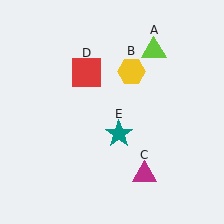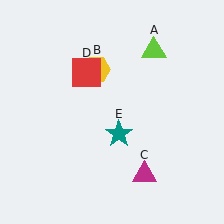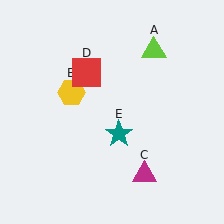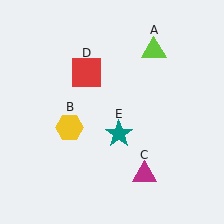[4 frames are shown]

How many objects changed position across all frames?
1 object changed position: yellow hexagon (object B).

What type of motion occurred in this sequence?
The yellow hexagon (object B) rotated counterclockwise around the center of the scene.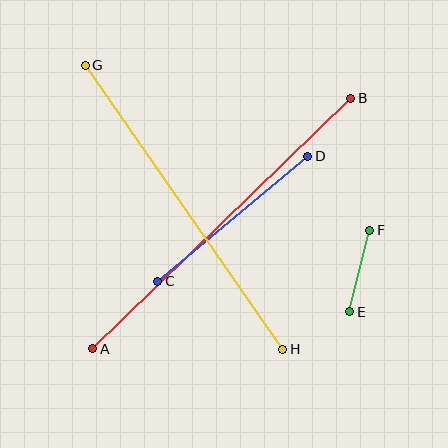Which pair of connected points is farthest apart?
Points A and B are farthest apart.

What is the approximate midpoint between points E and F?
The midpoint is at approximately (360, 271) pixels.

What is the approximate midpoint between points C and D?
The midpoint is at approximately (233, 219) pixels.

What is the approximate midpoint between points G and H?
The midpoint is at approximately (184, 207) pixels.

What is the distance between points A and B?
The distance is approximately 360 pixels.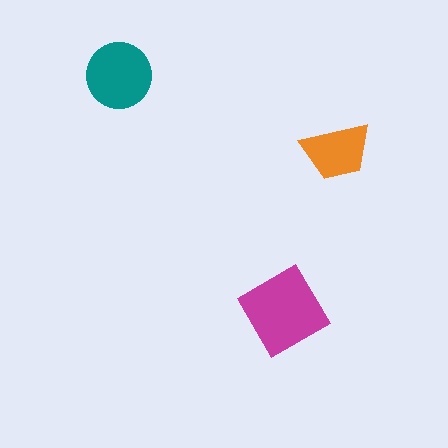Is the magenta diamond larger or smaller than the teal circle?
Larger.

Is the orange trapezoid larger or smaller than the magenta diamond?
Smaller.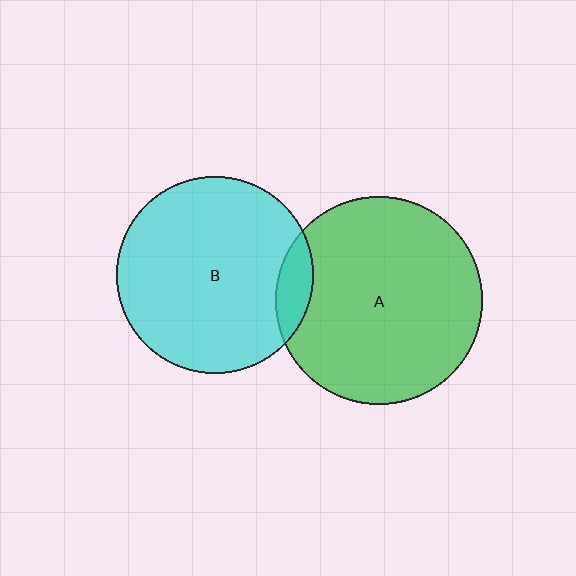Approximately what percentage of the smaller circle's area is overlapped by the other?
Approximately 10%.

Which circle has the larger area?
Circle A (green).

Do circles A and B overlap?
Yes.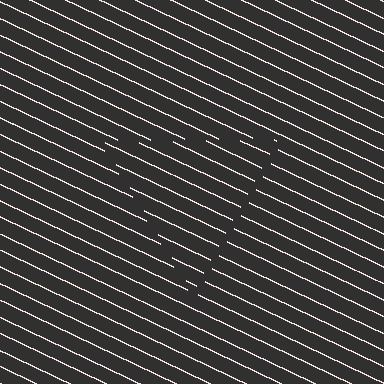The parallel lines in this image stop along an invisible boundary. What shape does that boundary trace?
An illusory triangle. The interior of the shape contains the same grating, shifted by half a period — the contour is defined by the phase discontinuity where line-ends from the inner and outer gratings abut.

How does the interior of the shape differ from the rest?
The interior of the shape contains the same grating, shifted by half a period — the contour is defined by the phase discontinuity where line-ends from the inner and outer gratings abut.